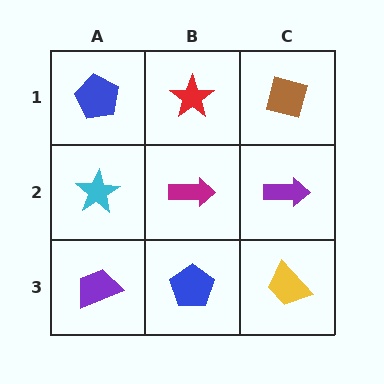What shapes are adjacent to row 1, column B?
A magenta arrow (row 2, column B), a blue pentagon (row 1, column A), a brown diamond (row 1, column C).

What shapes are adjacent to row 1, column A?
A cyan star (row 2, column A), a red star (row 1, column B).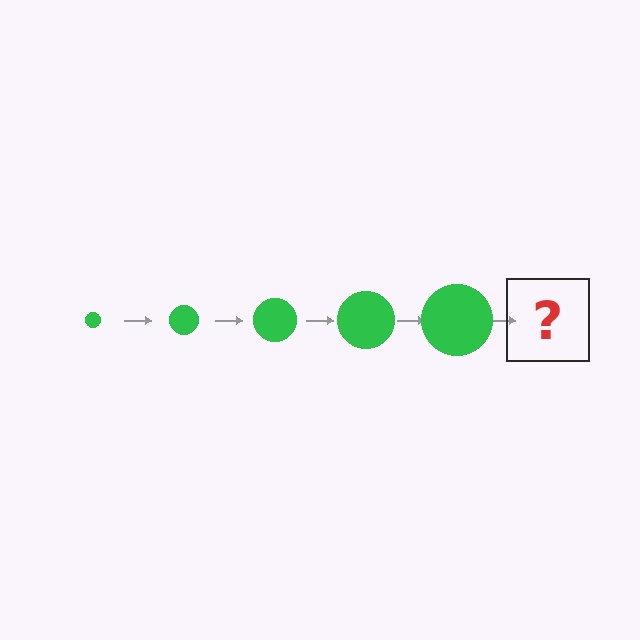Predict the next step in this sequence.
The next step is a green circle, larger than the previous one.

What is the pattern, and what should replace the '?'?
The pattern is that the circle gets progressively larger each step. The '?' should be a green circle, larger than the previous one.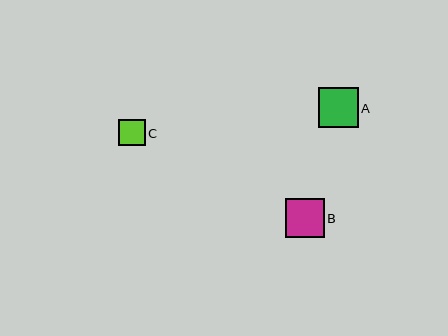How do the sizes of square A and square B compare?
Square A and square B are approximately the same size.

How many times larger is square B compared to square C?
Square B is approximately 1.5 times the size of square C.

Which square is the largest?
Square A is the largest with a size of approximately 40 pixels.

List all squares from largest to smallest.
From largest to smallest: A, B, C.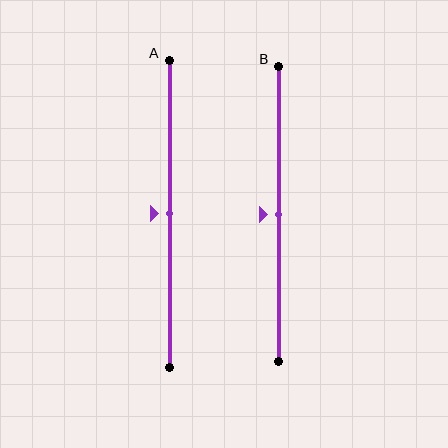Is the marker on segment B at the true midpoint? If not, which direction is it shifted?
Yes, the marker on segment B is at the true midpoint.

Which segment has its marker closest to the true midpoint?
Segment A has its marker closest to the true midpoint.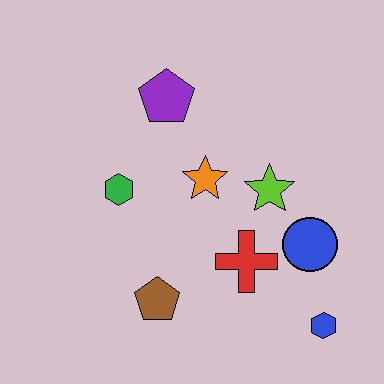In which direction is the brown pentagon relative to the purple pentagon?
The brown pentagon is below the purple pentagon.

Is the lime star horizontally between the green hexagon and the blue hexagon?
Yes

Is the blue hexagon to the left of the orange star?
No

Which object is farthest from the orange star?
The blue hexagon is farthest from the orange star.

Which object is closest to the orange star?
The lime star is closest to the orange star.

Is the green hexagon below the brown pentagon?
No